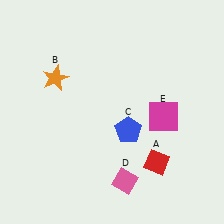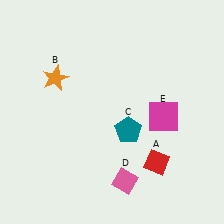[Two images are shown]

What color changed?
The pentagon (C) changed from blue in Image 1 to teal in Image 2.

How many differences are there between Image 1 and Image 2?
There is 1 difference between the two images.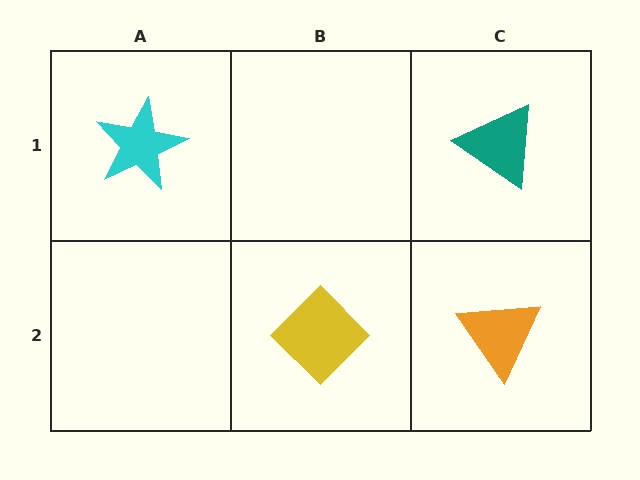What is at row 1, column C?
A teal triangle.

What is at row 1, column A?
A cyan star.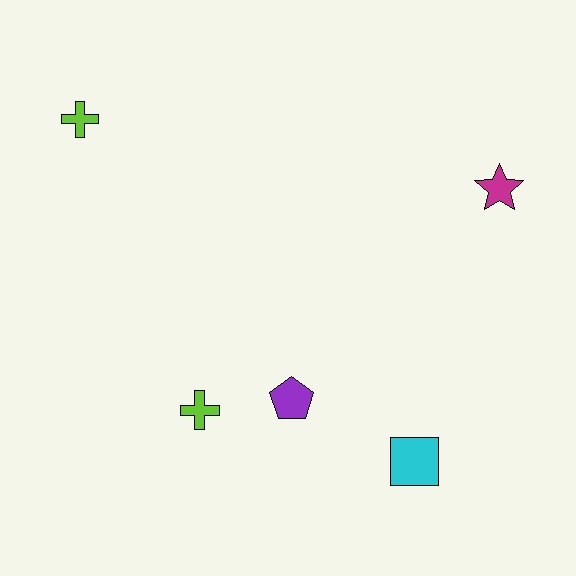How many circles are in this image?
There are no circles.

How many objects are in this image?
There are 5 objects.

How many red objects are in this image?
There are no red objects.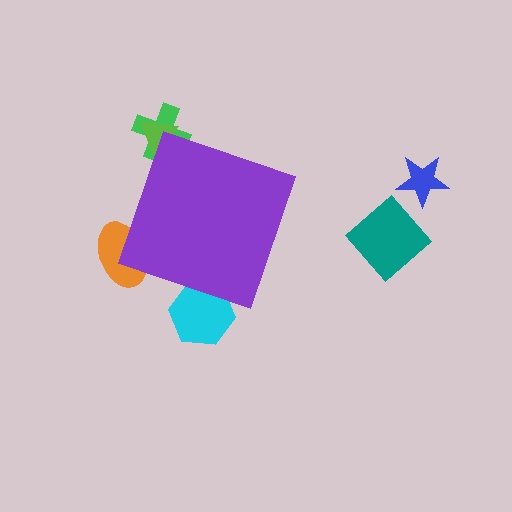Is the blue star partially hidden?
No, the blue star is fully visible.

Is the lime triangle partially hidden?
Yes, the lime triangle is partially hidden behind the purple diamond.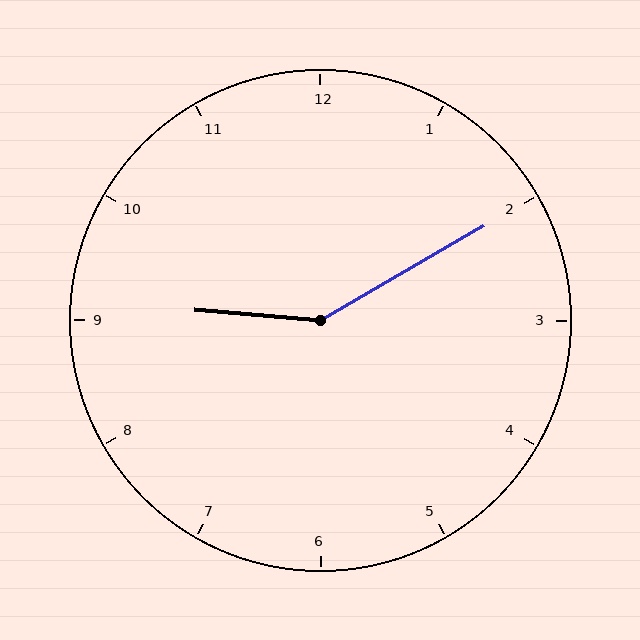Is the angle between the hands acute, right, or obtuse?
It is obtuse.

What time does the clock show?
9:10.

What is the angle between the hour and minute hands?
Approximately 145 degrees.